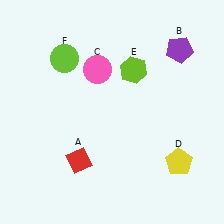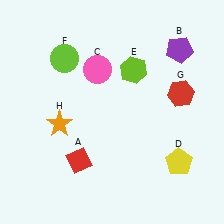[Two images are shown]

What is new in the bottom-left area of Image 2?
An orange star (H) was added in the bottom-left area of Image 2.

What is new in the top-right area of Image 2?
A red hexagon (G) was added in the top-right area of Image 2.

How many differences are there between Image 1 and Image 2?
There are 2 differences between the two images.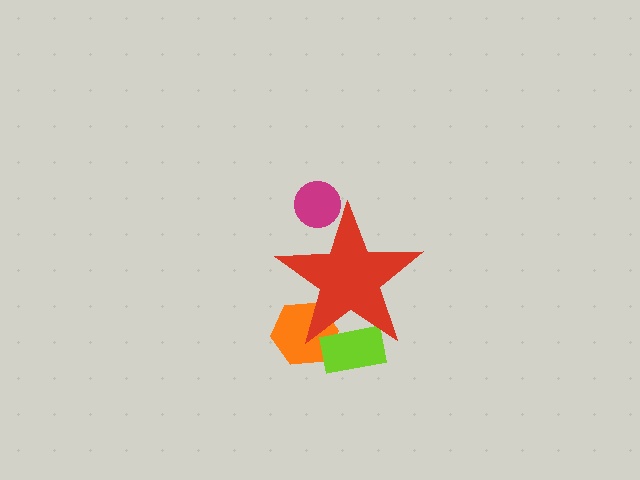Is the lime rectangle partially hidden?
Yes, the lime rectangle is partially hidden behind the red star.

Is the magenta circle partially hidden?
Yes, the magenta circle is partially hidden behind the red star.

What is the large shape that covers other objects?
A red star.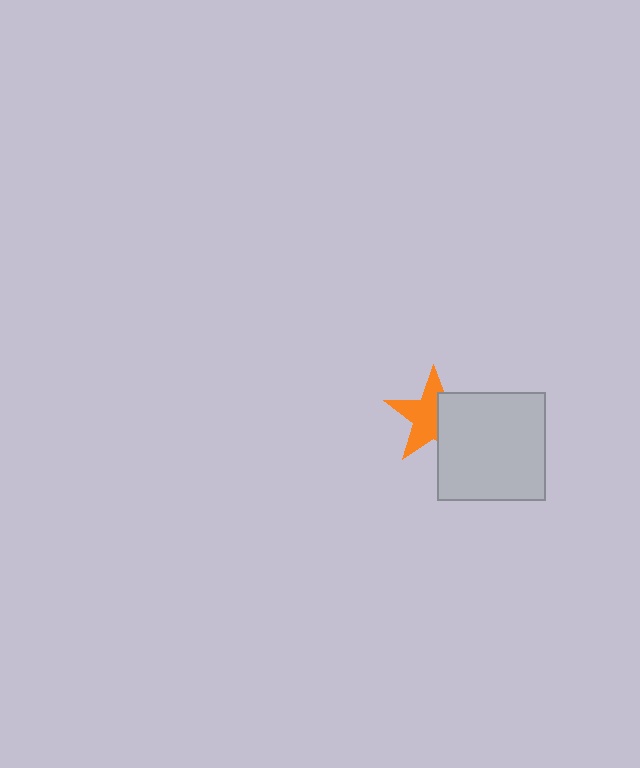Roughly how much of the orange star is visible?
About half of it is visible (roughly 59%).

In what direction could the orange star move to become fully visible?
The orange star could move left. That would shift it out from behind the light gray square entirely.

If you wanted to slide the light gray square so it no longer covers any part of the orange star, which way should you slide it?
Slide it right — that is the most direct way to separate the two shapes.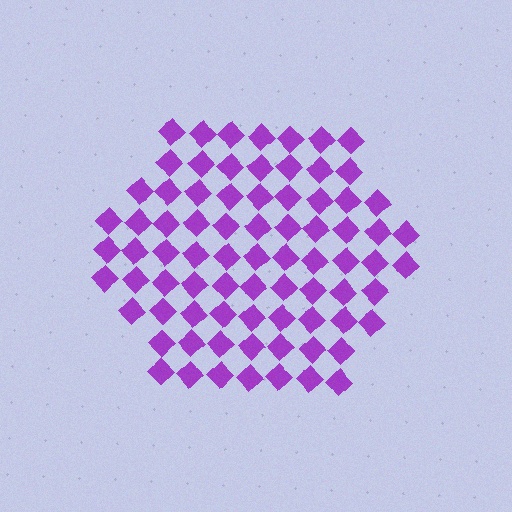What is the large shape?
The large shape is a hexagon.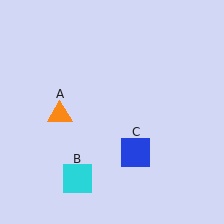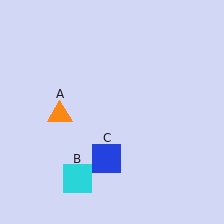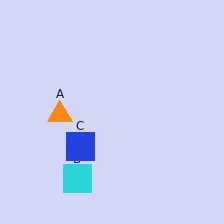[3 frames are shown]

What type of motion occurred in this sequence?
The blue square (object C) rotated clockwise around the center of the scene.